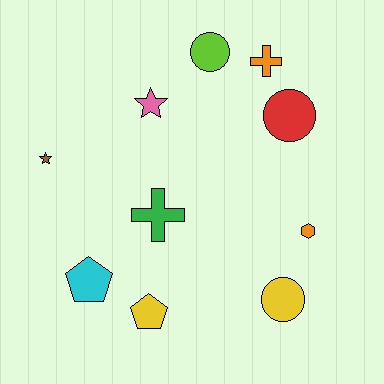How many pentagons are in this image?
There are 2 pentagons.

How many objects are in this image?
There are 10 objects.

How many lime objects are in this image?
There is 1 lime object.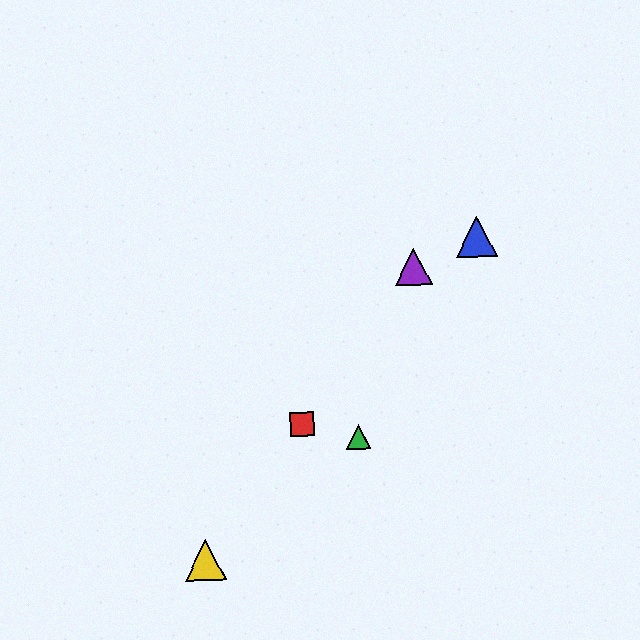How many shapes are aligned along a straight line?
3 shapes (the red square, the yellow triangle, the purple triangle) are aligned along a straight line.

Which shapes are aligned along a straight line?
The red square, the yellow triangle, the purple triangle are aligned along a straight line.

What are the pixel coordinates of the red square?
The red square is at (302, 424).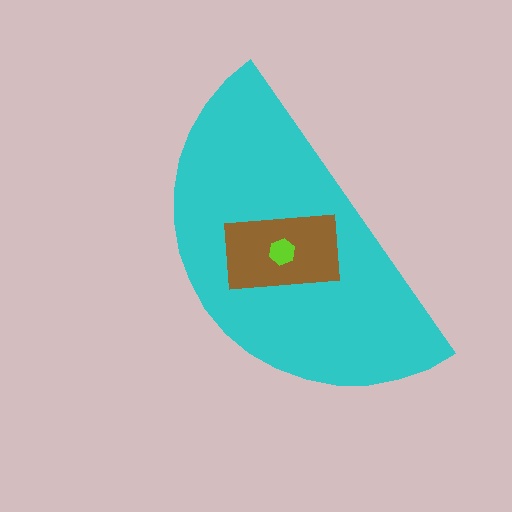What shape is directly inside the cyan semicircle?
The brown rectangle.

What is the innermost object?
The lime hexagon.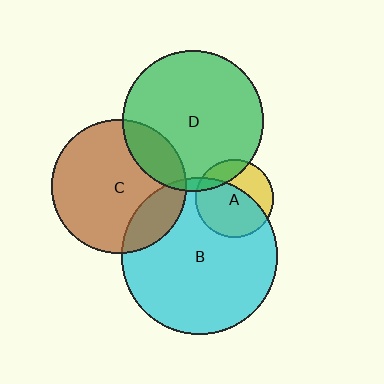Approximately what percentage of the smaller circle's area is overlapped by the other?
Approximately 5%.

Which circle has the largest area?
Circle B (cyan).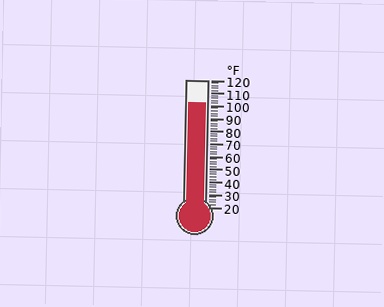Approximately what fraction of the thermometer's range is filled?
The thermometer is filled to approximately 80% of its range.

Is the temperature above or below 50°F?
The temperature is above 50°F.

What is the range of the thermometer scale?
The thermometer scale ranges from 20°F to 120°F.